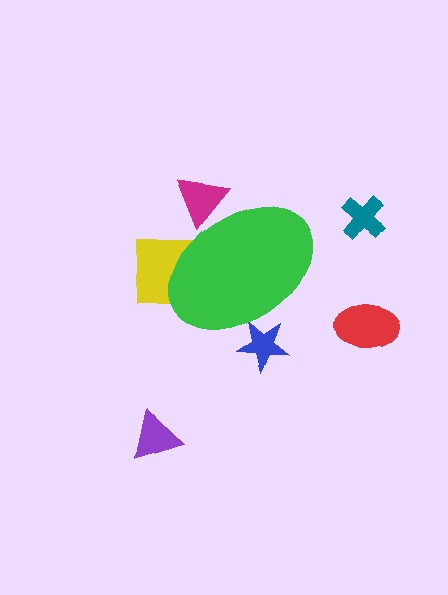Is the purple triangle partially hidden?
No, the purple triangle is fully visible.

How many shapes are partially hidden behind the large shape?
3 shapes are partially hidden.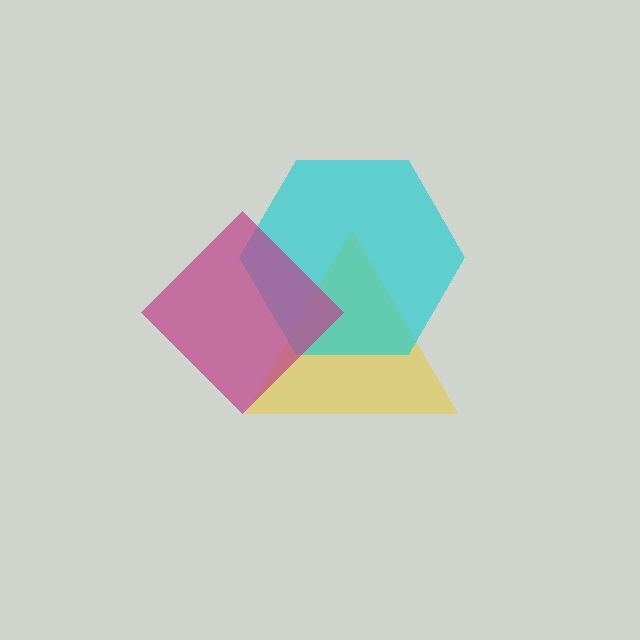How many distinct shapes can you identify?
There are 3 distinct shapes: a yellow triangle, a cyan hexagon, a magenta diamond.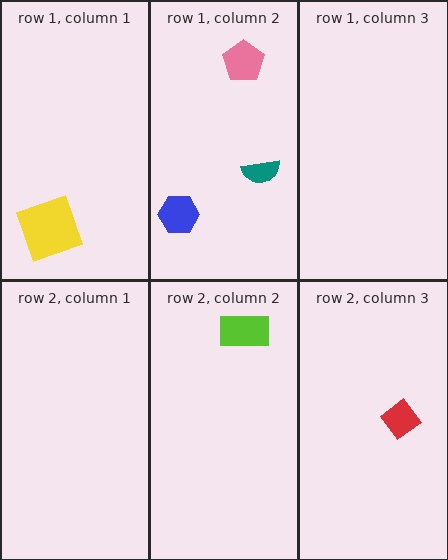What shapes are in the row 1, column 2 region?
The teal semicircle, the pink pentagon, the blue hexagon.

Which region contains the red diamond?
The row 2, column 3 region.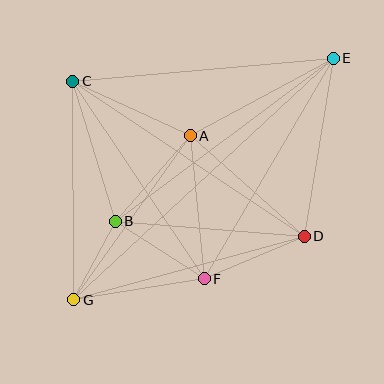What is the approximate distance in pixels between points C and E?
The distance between C and E is approximately 262 pixels.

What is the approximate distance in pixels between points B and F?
The distance between B and F is approximately 106 pixels.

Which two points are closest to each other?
Points B and G are closest to each other.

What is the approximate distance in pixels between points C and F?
The distance between C and F is approximately 237 pixels.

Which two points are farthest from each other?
Points E and G are farthest from each other.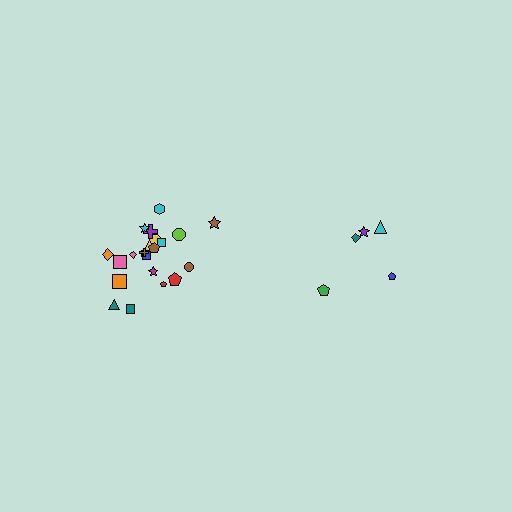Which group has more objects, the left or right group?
The left group.